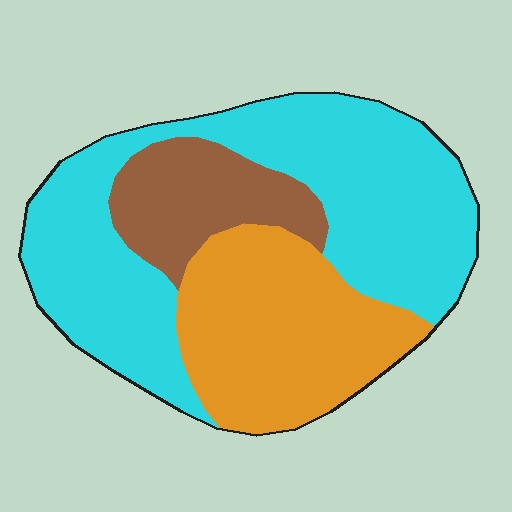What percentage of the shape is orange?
Orange covers about 30% of the shape.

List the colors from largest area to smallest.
From largest to smallest: cyan, orange, brown.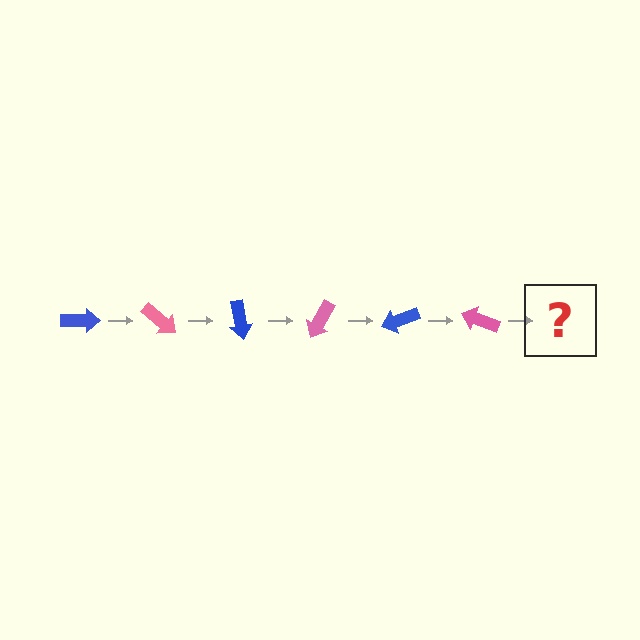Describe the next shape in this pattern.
It should be a blue arrow, rotated 240 degrees from the start.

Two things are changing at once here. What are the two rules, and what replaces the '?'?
The two rules are that it rotates 40 degrees each step and the color cycles through blue and pink. The '?' should be a blue arrow, rotated 240 degrees from the start.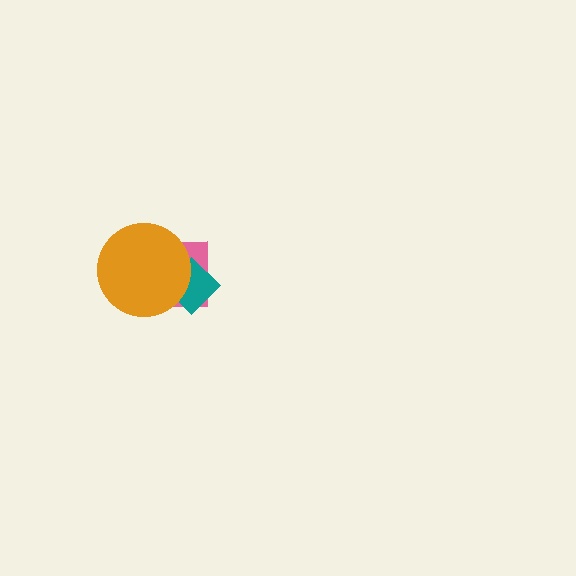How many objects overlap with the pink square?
2 objects overlap with the pink square.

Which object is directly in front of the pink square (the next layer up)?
The teal diamond is directly in front of the pink square.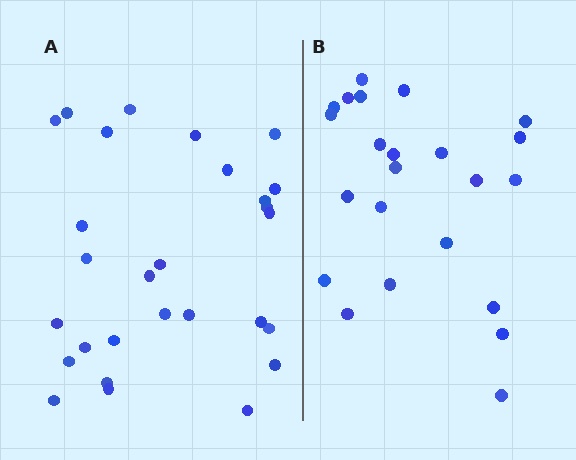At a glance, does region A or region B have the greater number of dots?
Region A (the left region) has more dots.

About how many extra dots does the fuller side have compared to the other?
Region A has about 5 more dots than region B.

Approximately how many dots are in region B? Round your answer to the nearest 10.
About 20 dots. (The exact count is 23, which rounds to 20.)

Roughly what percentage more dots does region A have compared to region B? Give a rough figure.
About 20% more.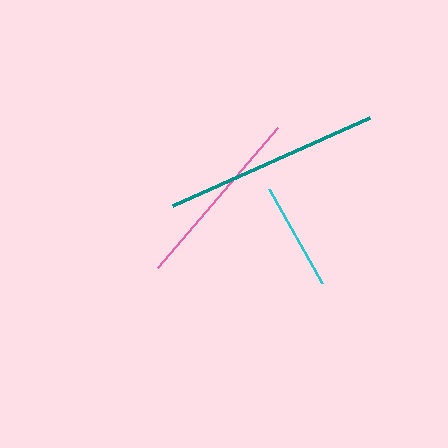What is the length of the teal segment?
The teal segment is approximately 215 pixels long.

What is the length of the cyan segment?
The cyan segment is approximately 109 pixels long.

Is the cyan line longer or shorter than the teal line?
The teal line is longer than the cyan line.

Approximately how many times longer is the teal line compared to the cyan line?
The teal line is approximately 2.0 times the length of the cyan line.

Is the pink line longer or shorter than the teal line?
The teal line is longer than the pink line.